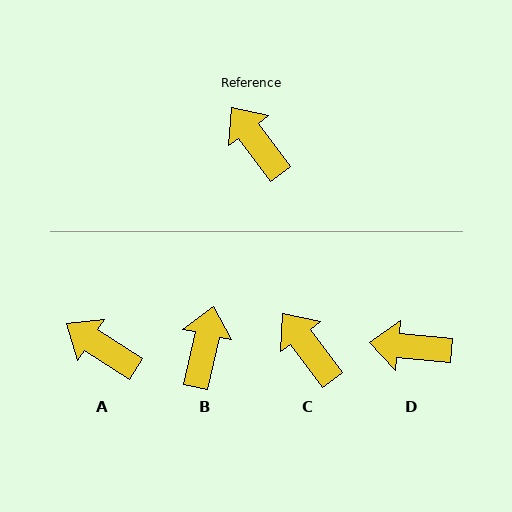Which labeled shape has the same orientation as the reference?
C.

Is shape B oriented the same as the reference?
No, it is off by about 49 degrees.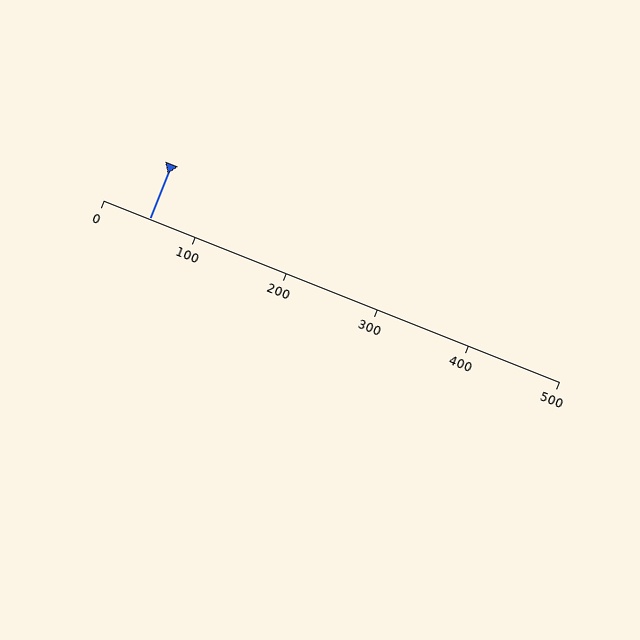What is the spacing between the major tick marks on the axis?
The major ticks are spaced 100 apart.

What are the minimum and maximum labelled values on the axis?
The axis runs from 0 to 500.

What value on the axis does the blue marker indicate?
The marker indicates approximately 50.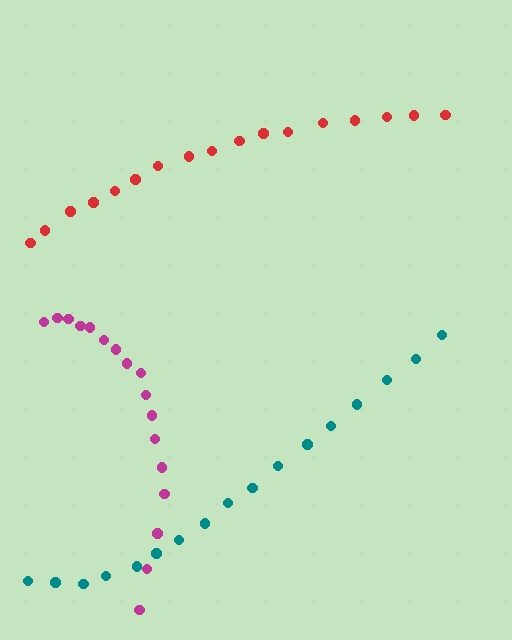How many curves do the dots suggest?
There are 3 distinct paths.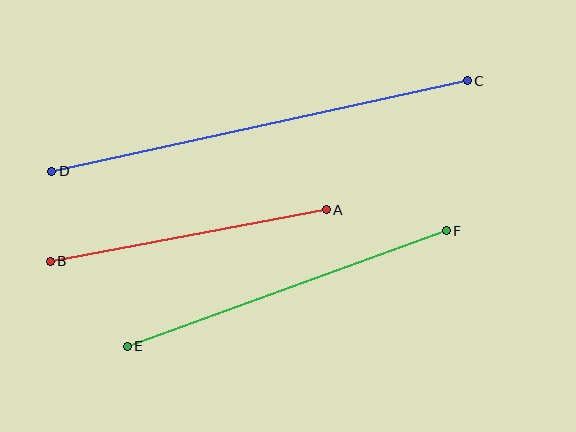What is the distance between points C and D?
The distance is approximately 425 pixels.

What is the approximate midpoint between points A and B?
The midpoint is at approximately (188, 235) pixels.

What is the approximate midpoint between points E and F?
The midpoint is at approximately (287, 289) pixels.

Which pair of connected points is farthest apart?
Points C and D are farthest apart.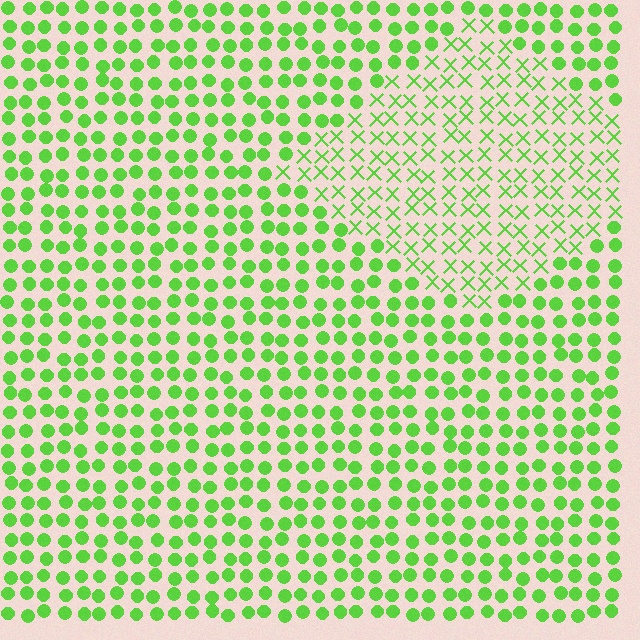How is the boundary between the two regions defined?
The boundary is defined by a change in element shape: X marks inside vs. circles outside. All elements share the same color and spacing.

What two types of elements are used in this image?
The image uses X marks inside the diamond region and circles outside it.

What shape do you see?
I see a diamond.